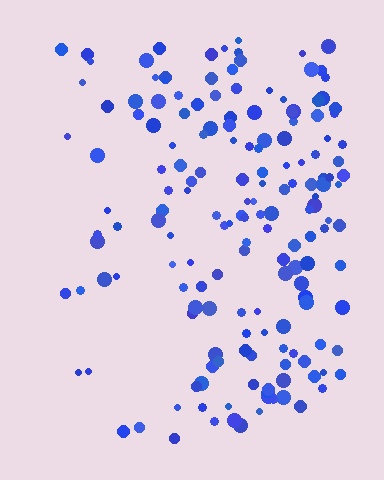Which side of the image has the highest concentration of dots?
The right.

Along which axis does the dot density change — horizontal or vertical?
Horizontal.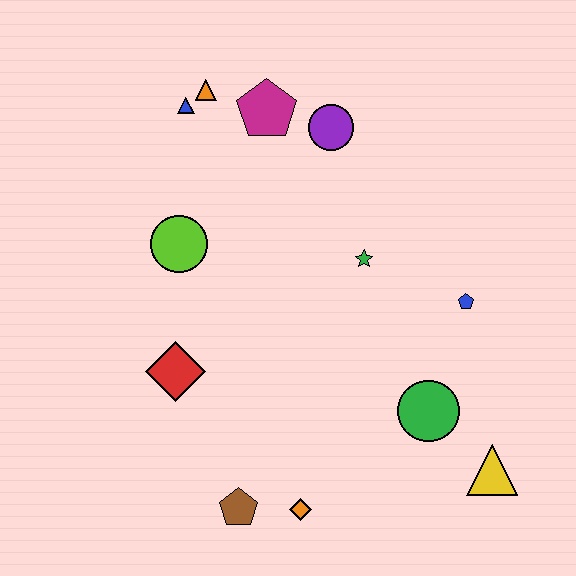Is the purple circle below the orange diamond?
No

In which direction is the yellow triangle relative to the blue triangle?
The yellow triangle is below the blue triangle.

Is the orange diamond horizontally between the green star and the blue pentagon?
No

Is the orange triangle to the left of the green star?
Yes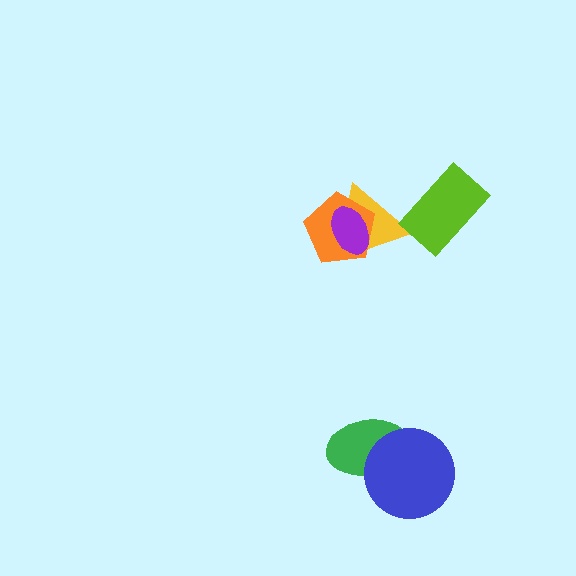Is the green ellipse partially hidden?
Yes, it is partially covered by another shape.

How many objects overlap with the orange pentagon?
2 objects overlap with the orange pentagon.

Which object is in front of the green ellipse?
The blue circle is in front of the green ellipse.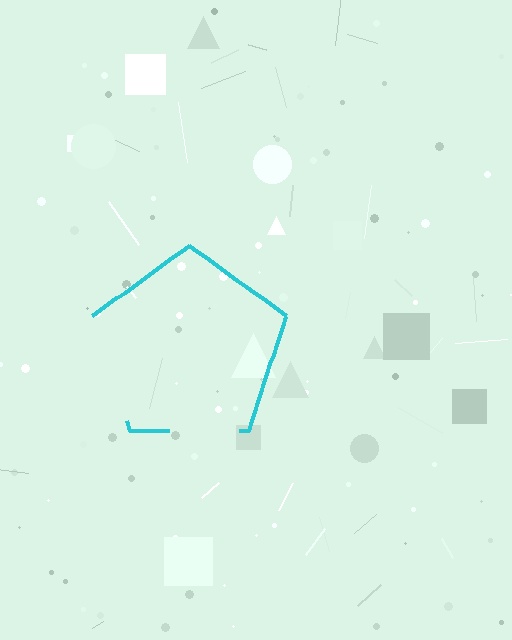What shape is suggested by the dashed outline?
The dashed outline suggests a pentagon.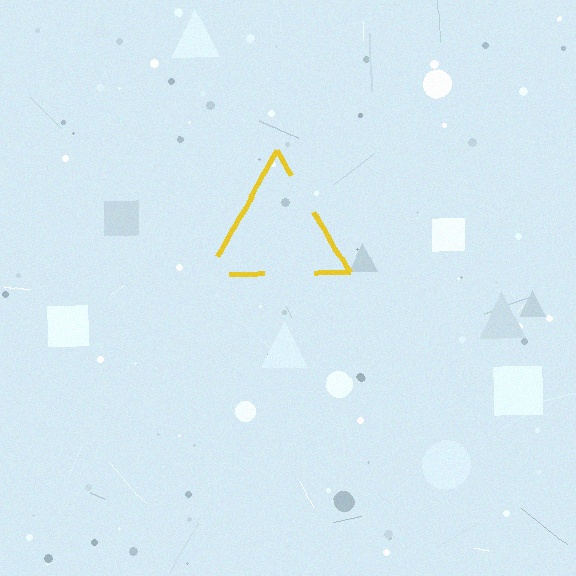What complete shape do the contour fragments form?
The contour fragments form a triangle.